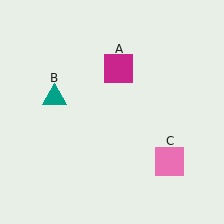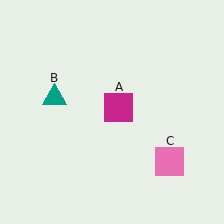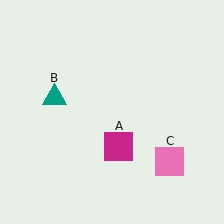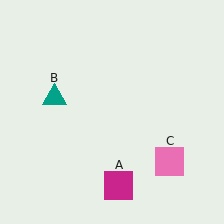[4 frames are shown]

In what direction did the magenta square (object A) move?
The magenta square (object A) moved down.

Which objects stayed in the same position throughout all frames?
Teal triangle (object B) and pink square (object C) remained stationary.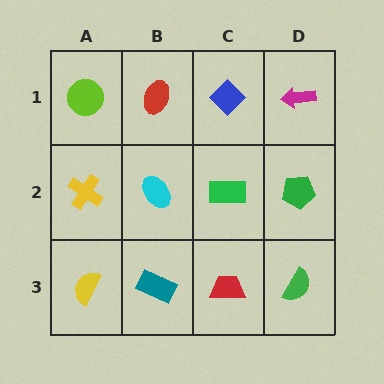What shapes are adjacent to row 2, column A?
A lime circle (row 1, column A), a yellow semicircle (row 3, column A), a cyan ellipse (row 2, column B).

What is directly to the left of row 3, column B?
A yellow semicircle.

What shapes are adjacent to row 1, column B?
A cyan ellipse (row 2, column B), a lime circle (row 1, column A), a blue diamond (row 1, column C).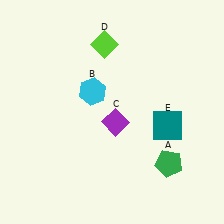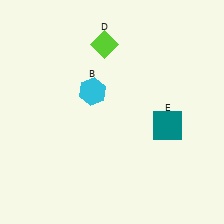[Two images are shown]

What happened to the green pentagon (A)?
The green pentagon (A) was removed in Image 2. It was in the bottom-right area of Image 1.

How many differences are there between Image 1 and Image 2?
There are 2 differences between the two images.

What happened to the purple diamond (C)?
The purple diamond (C) was removed in Image 2. It was in the bottom-right area of Image 1.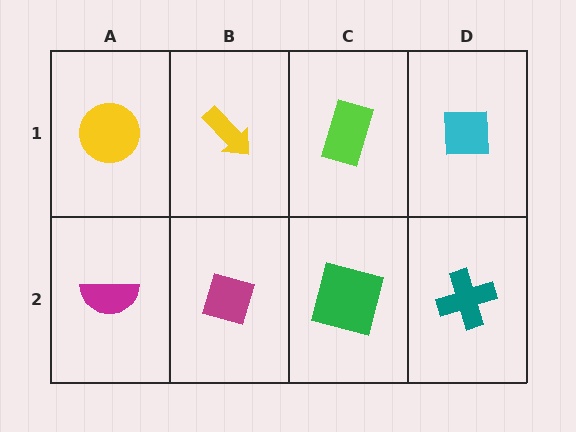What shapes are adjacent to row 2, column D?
A cyan square (row 1, column D), a green square (row 2, column C).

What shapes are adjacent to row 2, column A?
A yellow circle (row 1, column A), a magenta diamond (row 2, column B).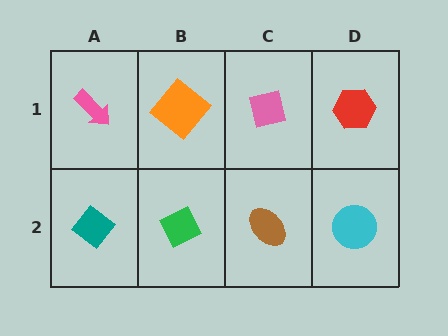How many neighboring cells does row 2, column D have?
2.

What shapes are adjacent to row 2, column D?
A red hexagon (row 1, column D), a brown ellipse (row 2, column C).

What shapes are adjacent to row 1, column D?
A cyan circle (row 2, column D), a pink square (row 1, column C).